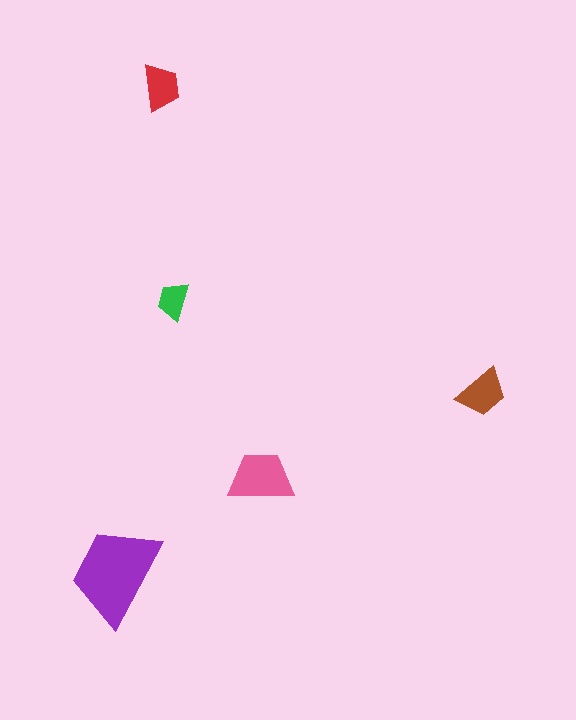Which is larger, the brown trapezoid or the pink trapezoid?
The pink one.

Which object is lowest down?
The purple trapezoid is bottommost.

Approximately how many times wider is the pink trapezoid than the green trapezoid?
About 1.5 times wider.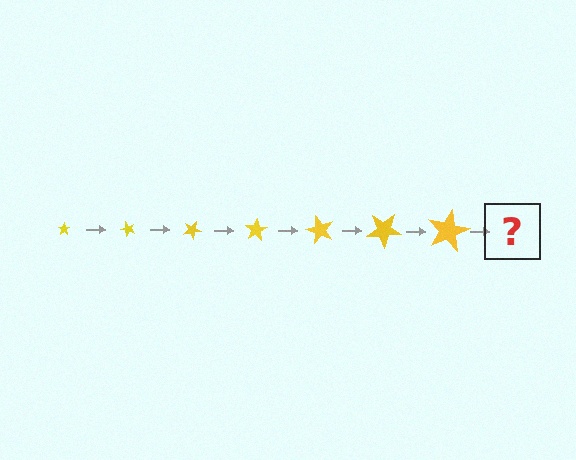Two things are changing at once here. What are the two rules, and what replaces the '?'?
The two rules are that the star grows larger each step and it rotates 50 degrees each step. The '?' should be a star, larger than the previous one and rotated 350 degrees from the start.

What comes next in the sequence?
The next element should be a star, larger than the previous one and rotated 350 degrees from the start.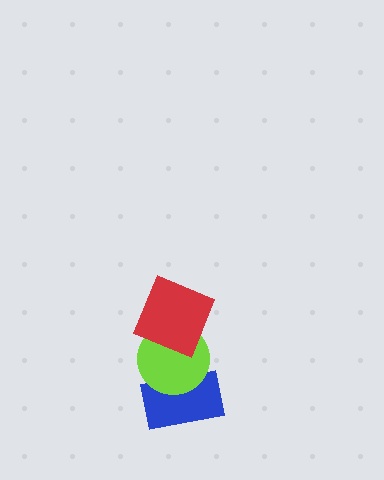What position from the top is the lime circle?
The lime circle is 2nd from the top.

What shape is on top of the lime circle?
The red square is on top of the lime circle.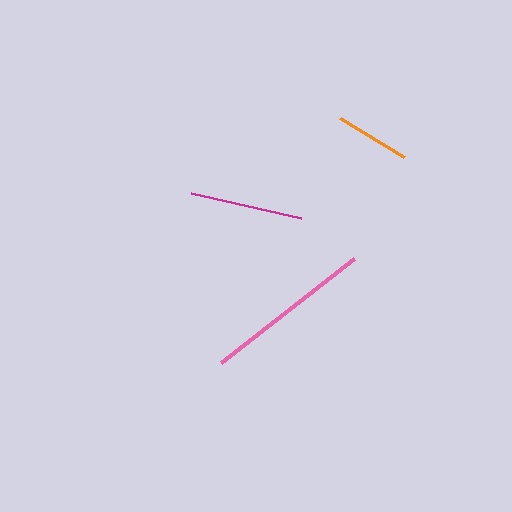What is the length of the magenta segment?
The magenta segment is approximately 113 pixels long.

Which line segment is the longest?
The pink line is the longest at approximately 169 pixels.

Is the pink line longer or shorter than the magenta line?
The pink line is longer than the magenta line.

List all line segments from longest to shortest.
From longest to shortest: pink, magenta, orange.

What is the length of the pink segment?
The pink segment is approximately 169 pixels long.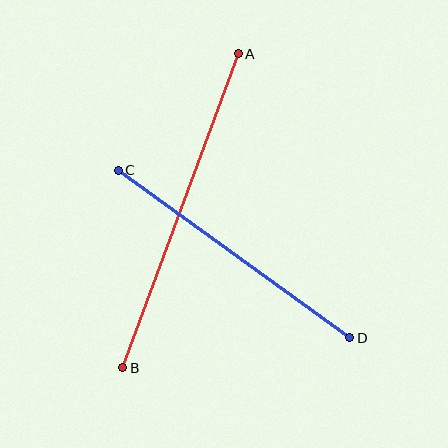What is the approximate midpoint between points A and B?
The midpoint is at approximately (180, 211) pixels.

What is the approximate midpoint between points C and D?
The midpoint is at approximately (234, 254) pixels.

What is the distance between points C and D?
The distance is approximately 286 pixels.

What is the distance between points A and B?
The distance is approximately 334 pixels.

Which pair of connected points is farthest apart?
Points A and B are farthest apart.